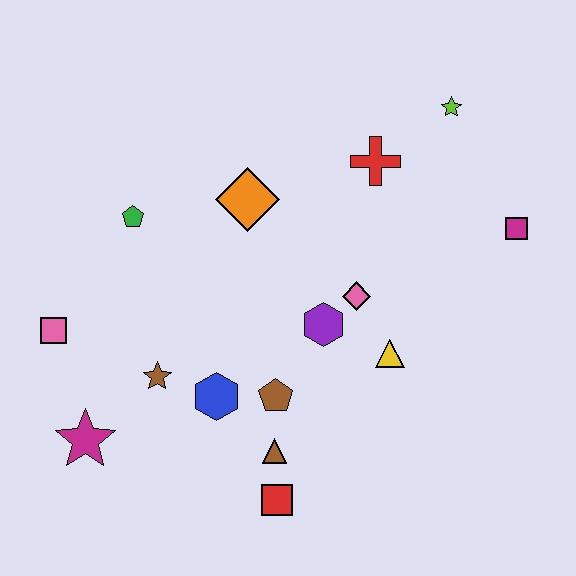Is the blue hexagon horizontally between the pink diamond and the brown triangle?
No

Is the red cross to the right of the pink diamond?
Yes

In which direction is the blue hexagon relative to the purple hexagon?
The blue hexagon is to the left of the purple hexagon.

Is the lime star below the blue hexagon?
No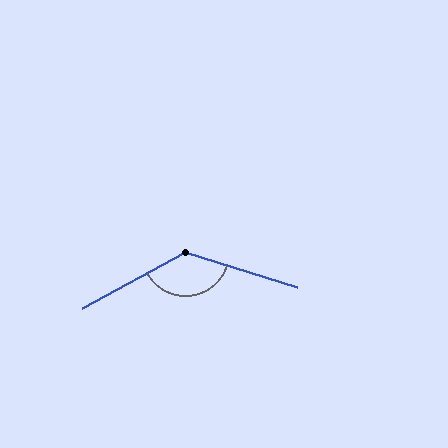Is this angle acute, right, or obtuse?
It is obtuse.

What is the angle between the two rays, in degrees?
Approximately 134 degrees.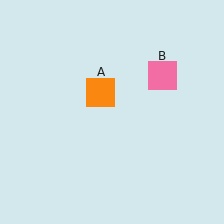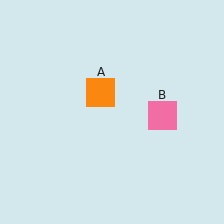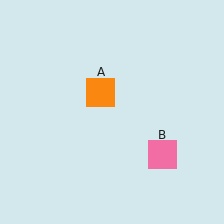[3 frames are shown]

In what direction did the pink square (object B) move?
The pink square (object B) moved down.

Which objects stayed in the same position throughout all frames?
Orange square (object A) remained stationary.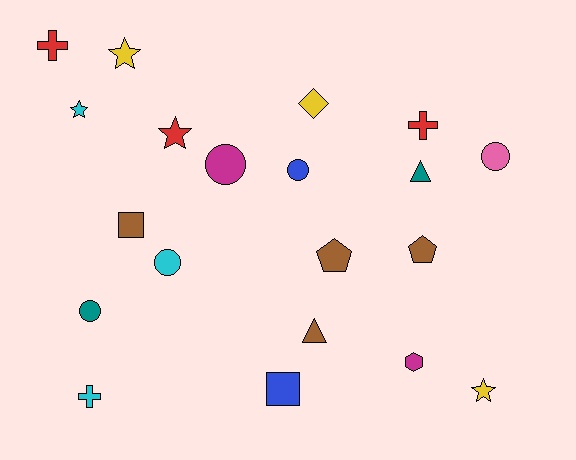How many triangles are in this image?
There are 2 triangles.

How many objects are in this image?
There are 20 objects.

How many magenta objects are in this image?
There are 2 magenta objects.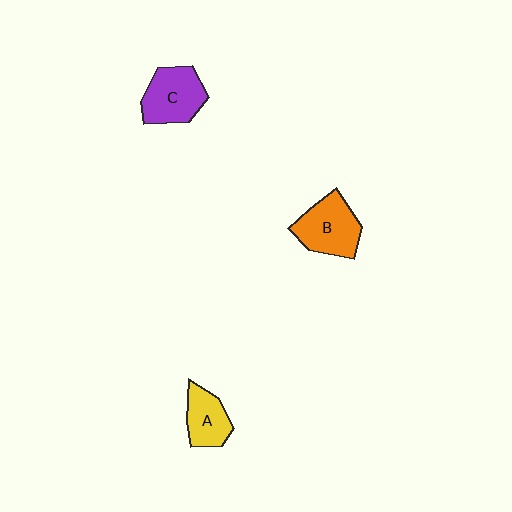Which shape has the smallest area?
Shape A (yellow).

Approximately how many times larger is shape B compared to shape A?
Approximately 1.4 times.